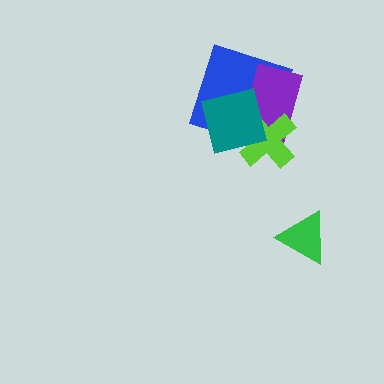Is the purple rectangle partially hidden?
Yes, it is partially covered by another shape.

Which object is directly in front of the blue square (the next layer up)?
The purple rectangle is directly in front of the blue square.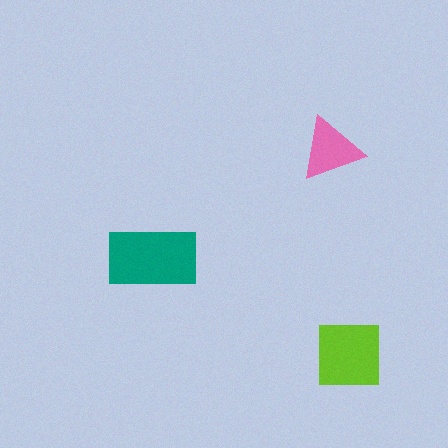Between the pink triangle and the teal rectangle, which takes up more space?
The teal rectangle.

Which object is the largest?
The teal rectangle.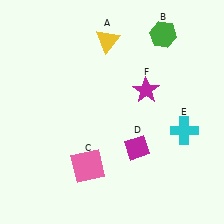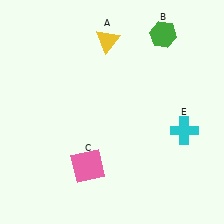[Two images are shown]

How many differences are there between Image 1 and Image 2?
There are 2 differences between the two images.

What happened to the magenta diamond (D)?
The magenta diamond (D) was removed in Image 2. It was in the bottom-right area of Image 1.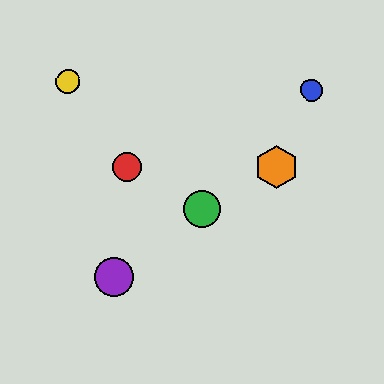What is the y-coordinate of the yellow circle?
The yellow circle is at y≈82.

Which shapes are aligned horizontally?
The red circle, the orange hexagon are aligned horizontally.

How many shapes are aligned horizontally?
2 shapes (the red circle, the orange hexagon) are aligned horizontally.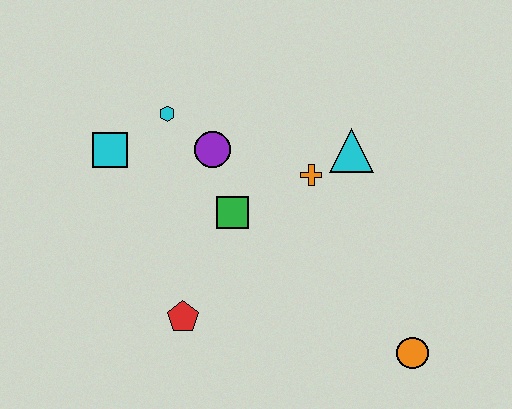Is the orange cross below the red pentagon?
No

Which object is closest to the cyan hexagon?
The purple circle is closest to the cyan hexagon.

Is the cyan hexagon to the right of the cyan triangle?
No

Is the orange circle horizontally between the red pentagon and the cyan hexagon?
No